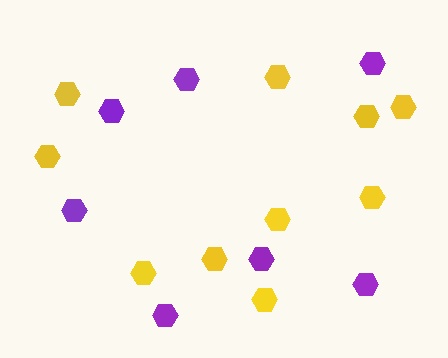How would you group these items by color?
There are 2 groups: one group of yellow hexagons (10) and one group of purple hexagons (7).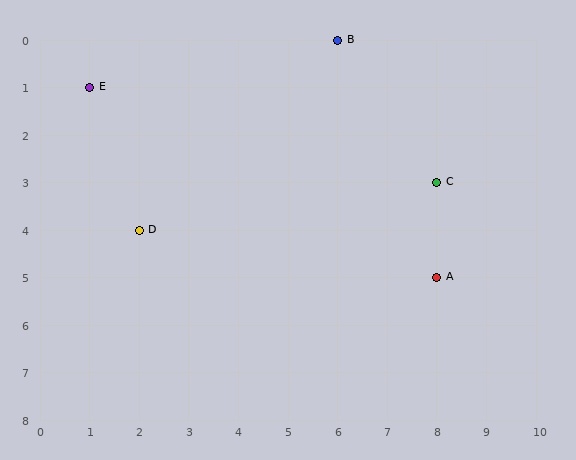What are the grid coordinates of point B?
Point B is at grid coordinates (6, 0).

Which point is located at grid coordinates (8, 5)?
Point A is at (8, 5).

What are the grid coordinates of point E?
Point E is at grid coordinates (1, 1).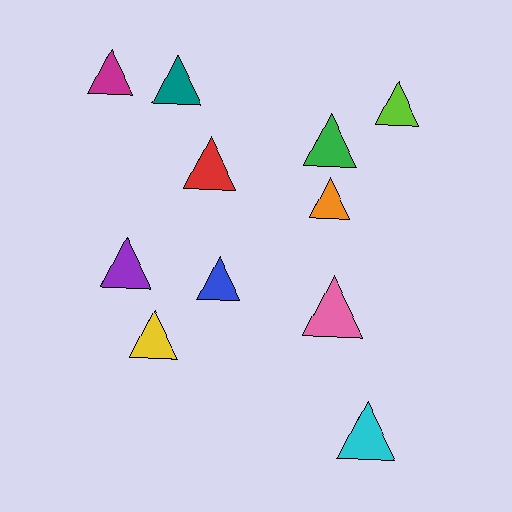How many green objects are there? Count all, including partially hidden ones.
There is 1 green object.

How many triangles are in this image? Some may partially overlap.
There are 11 triangles.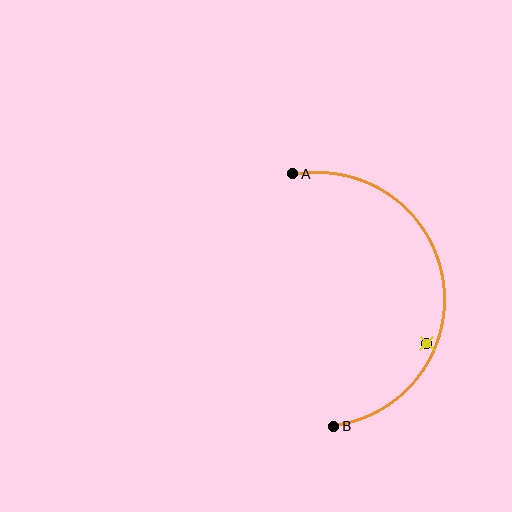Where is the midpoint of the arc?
The arc midpoint is the point on the curve farthest from the straight line joining A and B. It sits to the right of that line.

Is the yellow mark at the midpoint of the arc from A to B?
No — the yellow mark does not lie on the arc at all. It sits slightly inside the curve.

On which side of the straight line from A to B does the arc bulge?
The arc bulges to the right of the straight line connecting A and B.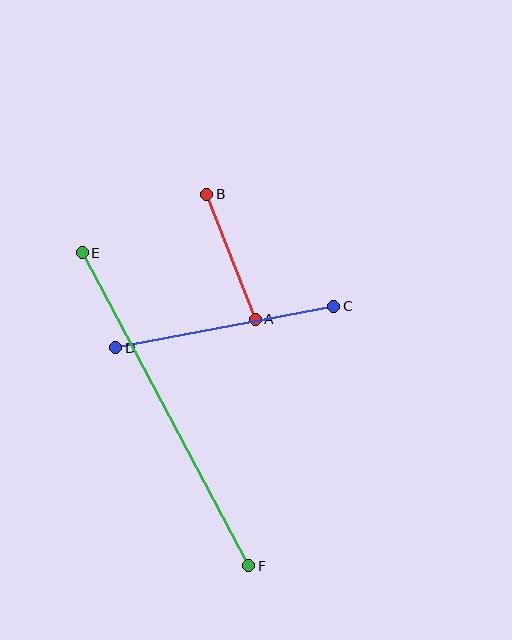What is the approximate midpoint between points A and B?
The midpoint is at approximately (231, 257) pixels.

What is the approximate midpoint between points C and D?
The midpoint is at approximately (225, 327) pixels.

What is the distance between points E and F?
The distance is approximately 355 pixels.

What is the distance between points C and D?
The distance is approximately 222 pixels.